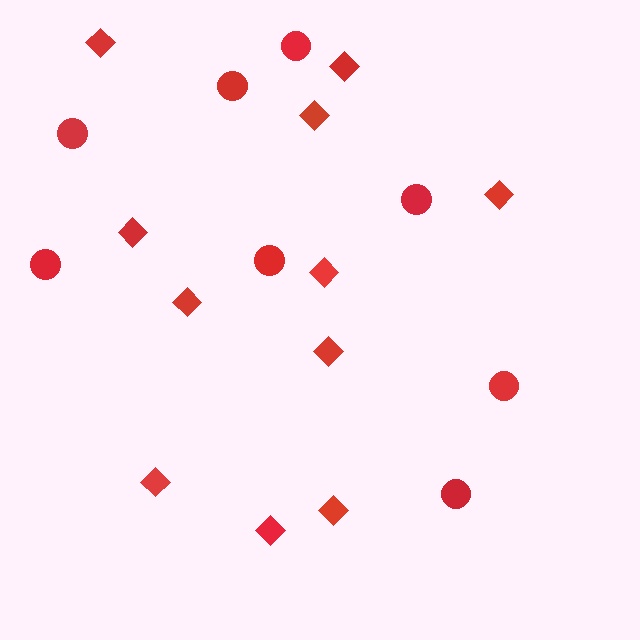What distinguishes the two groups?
There are 2 groups: one group of circles (8) and one group of diamonds (11).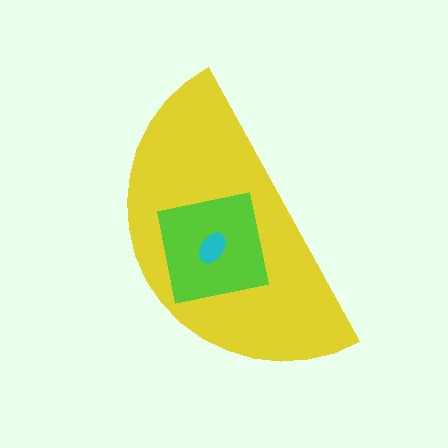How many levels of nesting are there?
3.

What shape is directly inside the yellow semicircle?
The lime square.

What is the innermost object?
The cyan ellipse.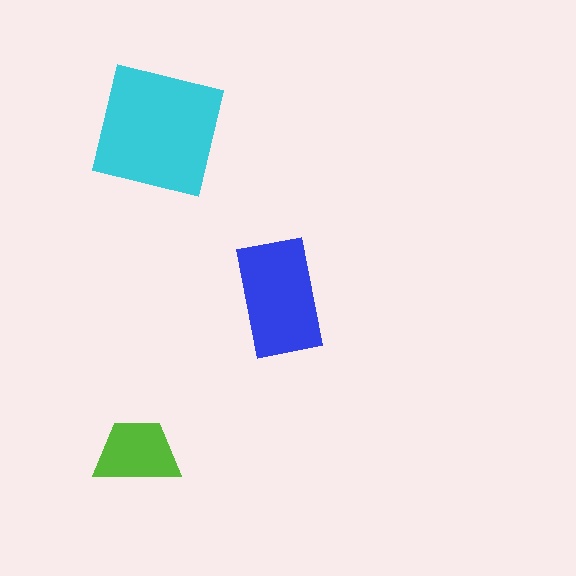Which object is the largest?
The cyan square.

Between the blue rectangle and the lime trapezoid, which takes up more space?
The blue rectangle.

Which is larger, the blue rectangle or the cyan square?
The cyan square.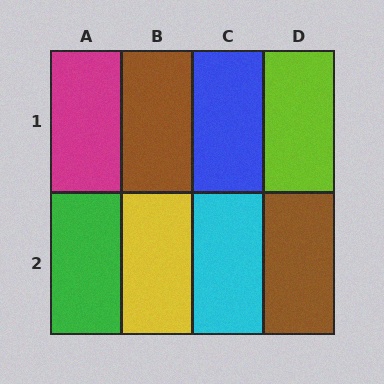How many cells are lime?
1 cell is lime.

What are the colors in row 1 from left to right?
Magenta, brown, blue, lime.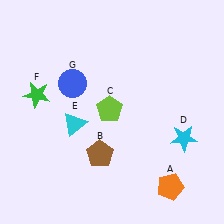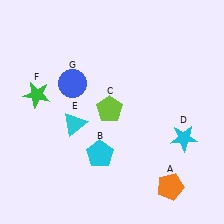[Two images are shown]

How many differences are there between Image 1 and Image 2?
There is 1 difference between the two images.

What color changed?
The pentagon (B) changed from brown in Image 1 to cyan in Image 2.